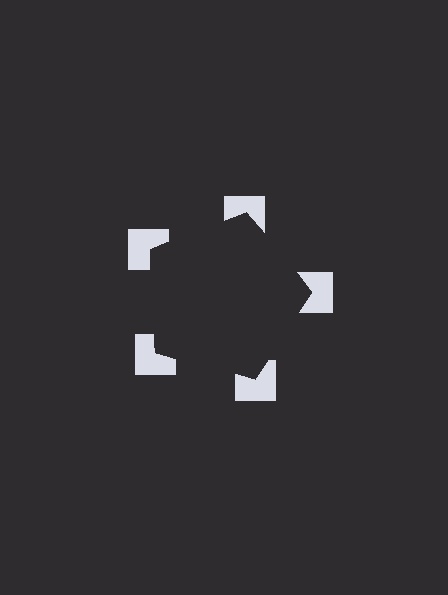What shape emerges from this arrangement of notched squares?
An illusory pentagon — its edges are inferred from the aligned wedge cuts in the notched squares, not physically drawn.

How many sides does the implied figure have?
5 sides.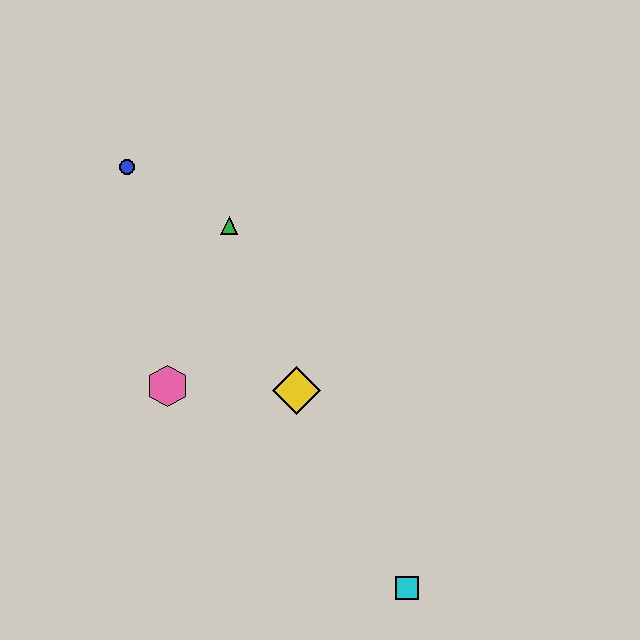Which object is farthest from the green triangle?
The cyan square is farthest from the green triangle.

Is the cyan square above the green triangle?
No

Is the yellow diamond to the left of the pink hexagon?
No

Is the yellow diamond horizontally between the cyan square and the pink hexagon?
Yes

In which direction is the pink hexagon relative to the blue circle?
The pink hexagon is below the blue circle.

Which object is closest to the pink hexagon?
The yellow diamond is closest to the pink hexagon.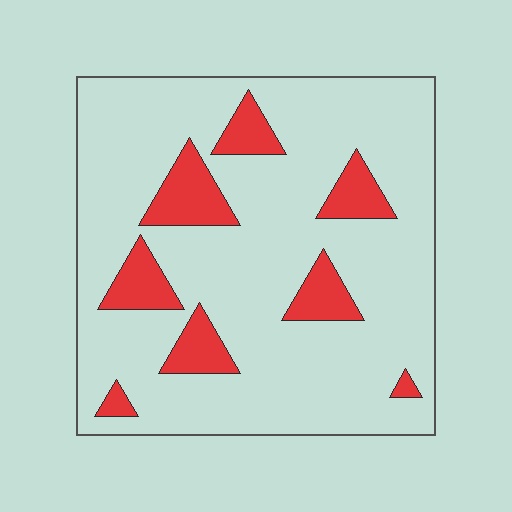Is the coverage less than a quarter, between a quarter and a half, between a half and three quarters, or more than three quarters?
Less than a quarter.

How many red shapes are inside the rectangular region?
8.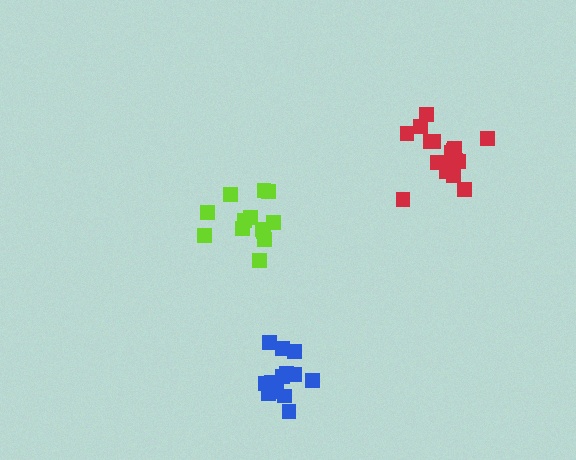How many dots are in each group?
Group 1: 13 dots, Group 2: 17 dots, Group 3: 14 dots (44 total).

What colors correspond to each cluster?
The clusters are colored: lime, red, blue.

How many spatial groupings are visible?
There are 3 spatial groupings.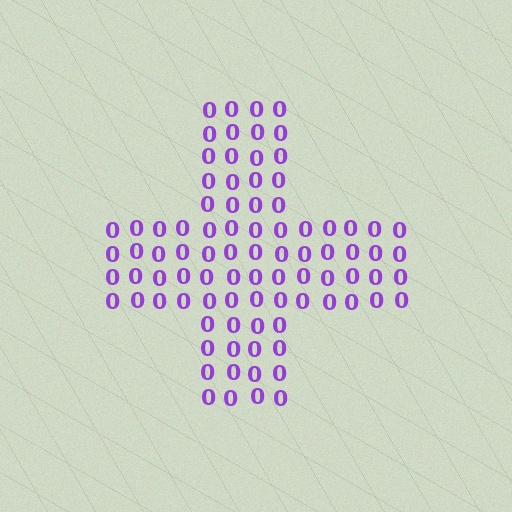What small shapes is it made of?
It is made of small digit 0's.